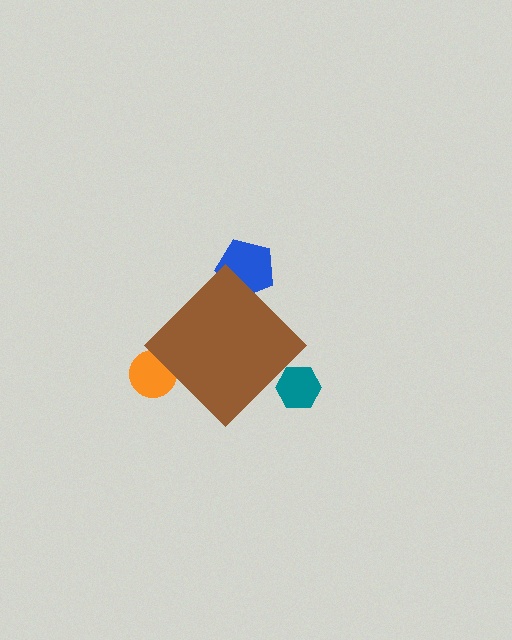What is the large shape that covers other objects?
A brown diamond.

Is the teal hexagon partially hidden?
Yes, the teal hexagon is partially hidden behind the brown diamond.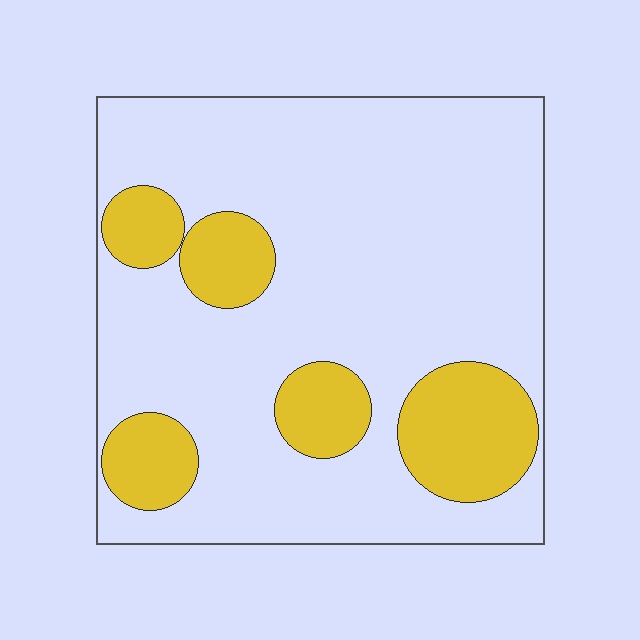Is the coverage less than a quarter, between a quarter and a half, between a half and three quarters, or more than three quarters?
Less than a quarter.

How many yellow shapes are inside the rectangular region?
5.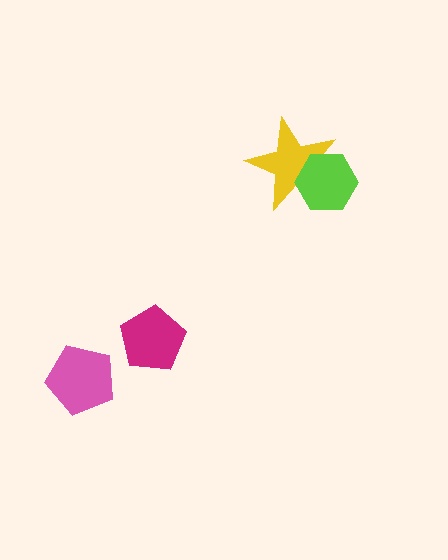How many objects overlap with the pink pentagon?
0 objects overlap with the pink pentagon.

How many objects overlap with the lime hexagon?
1 object overlaps with the lime hexagon.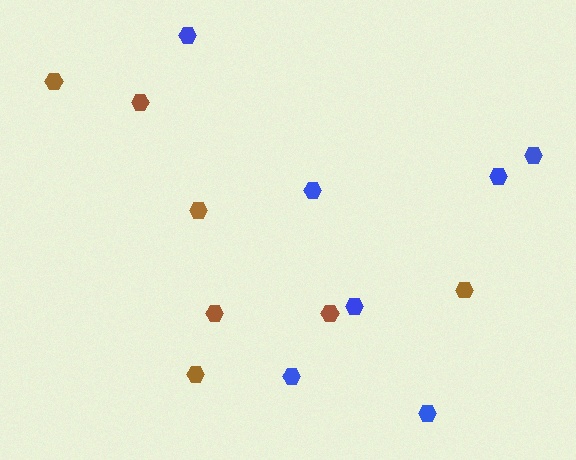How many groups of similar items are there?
There are 2 groups: one group of brown hexagons (7) and one group of blue hexagons (7).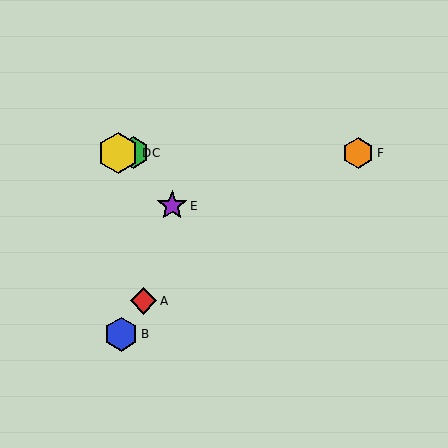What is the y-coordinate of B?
Object B is at y≈334.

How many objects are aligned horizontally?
3 objects (C, D, F) are aligned horizontally.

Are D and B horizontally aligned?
No, D is at y≈153 and B is at y≈334.